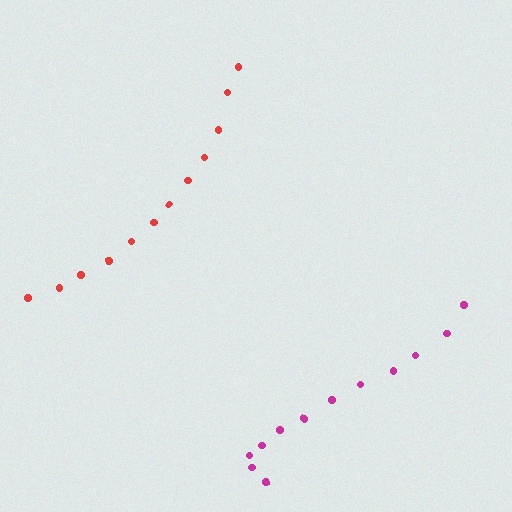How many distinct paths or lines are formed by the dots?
There are 2 distinct paths.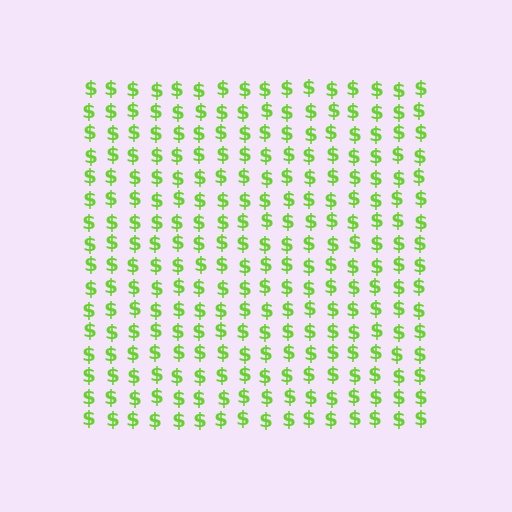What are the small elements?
The small elements are dollar signs.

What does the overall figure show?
The overall figure shows a square.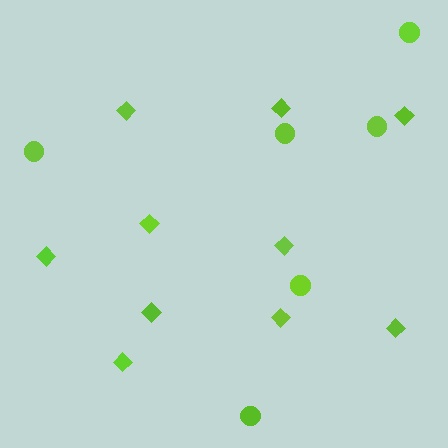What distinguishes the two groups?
There are 2 groups: one group of circles (6) and one group of diamonds (10).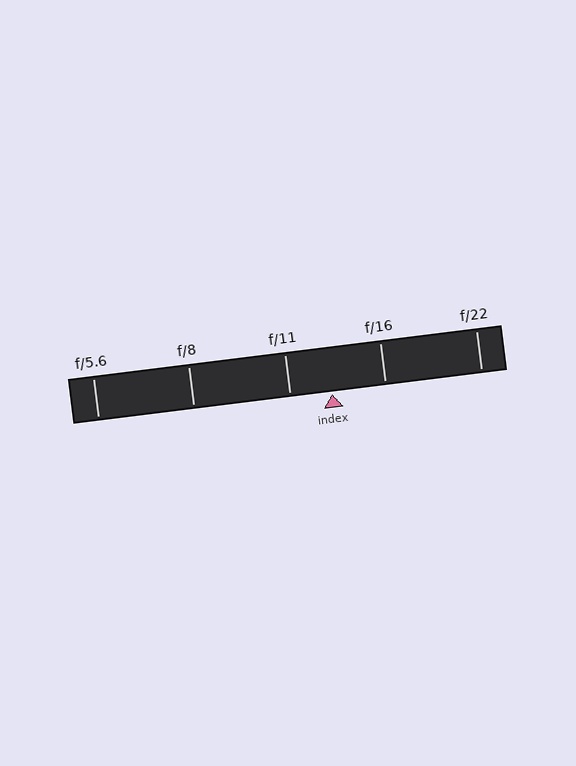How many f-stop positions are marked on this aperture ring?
There are 5 f-stop positions marked.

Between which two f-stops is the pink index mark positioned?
The index mark is between f/11 and f/16.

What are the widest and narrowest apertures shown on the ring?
The widest aperture shown is f/5.6 and the narrowest is f/22.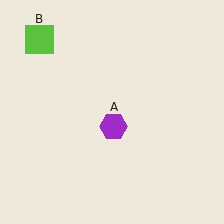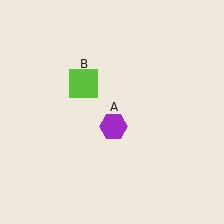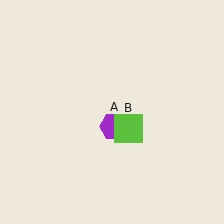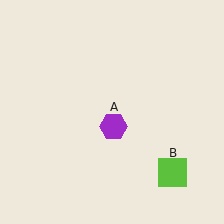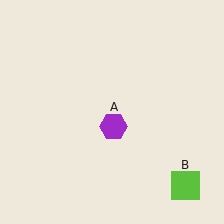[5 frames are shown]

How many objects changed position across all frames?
1 object changed position: lime square (object B).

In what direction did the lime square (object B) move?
The lime square (object B) moved down and to the right.